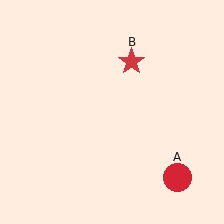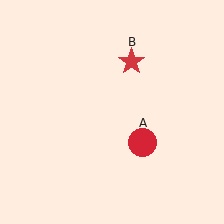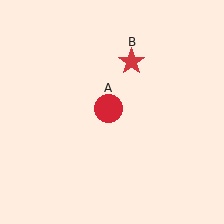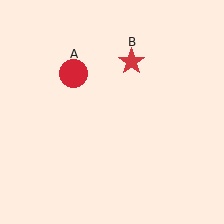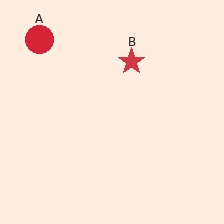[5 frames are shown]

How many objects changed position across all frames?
1 object changed position: red circle (object A).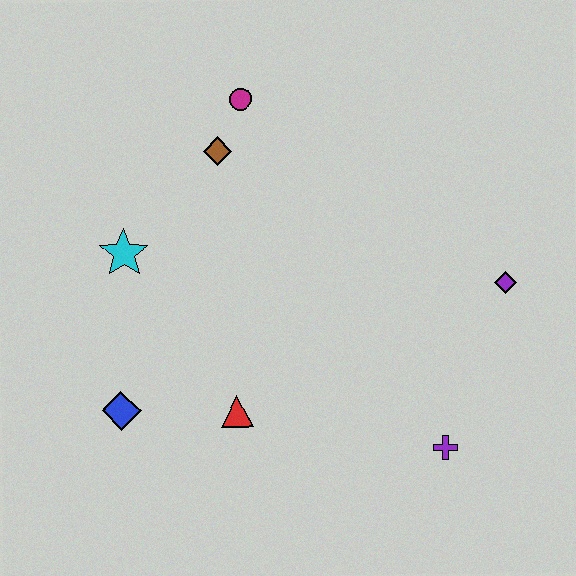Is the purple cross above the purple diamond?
No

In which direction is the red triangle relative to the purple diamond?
The red triangle is to the left of the purple diamond.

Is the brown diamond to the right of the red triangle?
No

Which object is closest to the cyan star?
The brown diamond is closest to the cyan star.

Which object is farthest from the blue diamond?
The purple diamond is farthest from the blue diamond.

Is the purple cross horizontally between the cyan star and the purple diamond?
Yes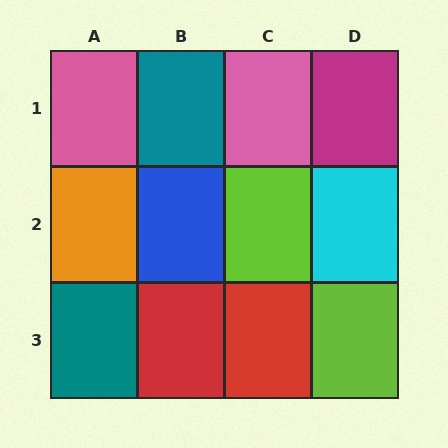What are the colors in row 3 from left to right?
Teal, red, red, lime.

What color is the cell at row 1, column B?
Teal.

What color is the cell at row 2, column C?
Lime.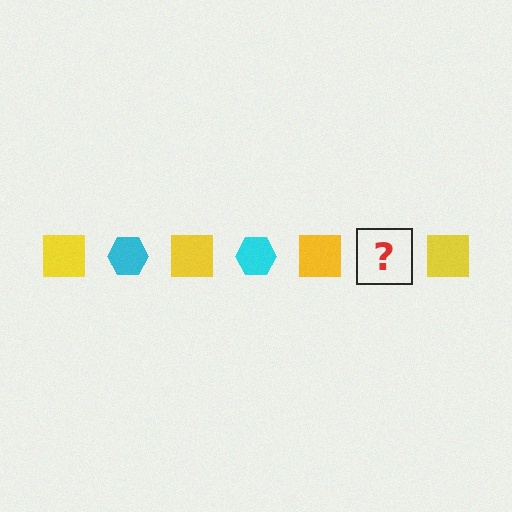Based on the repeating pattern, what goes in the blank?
The blank should be a cyan hexagon.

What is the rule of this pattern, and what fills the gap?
The rule is that the pattern alternates between yellow square and cyan hexagon. The gap should be filled with a cyan hexagon.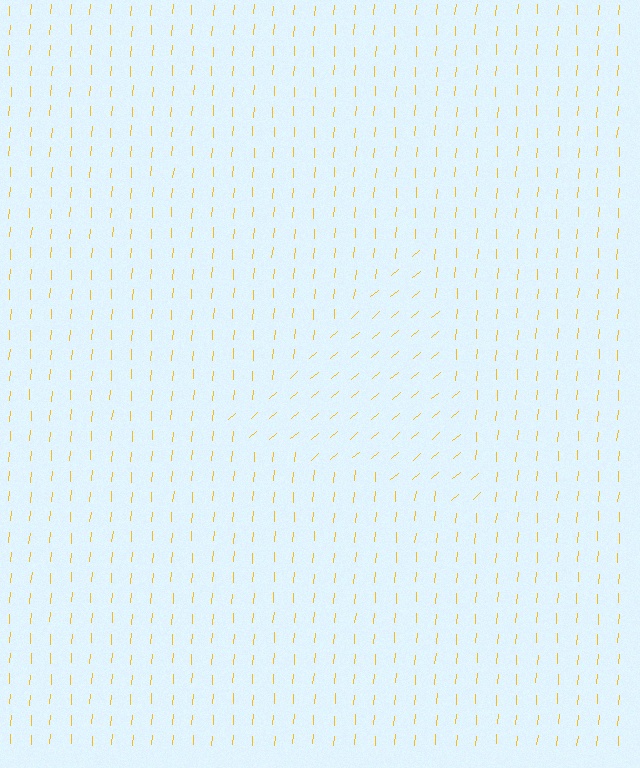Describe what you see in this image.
The image is filled with small yellow line segments. A triangle region in the image has lines oriented differently from the surrounding lines, creating a visible texture boundary.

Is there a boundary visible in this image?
Yes, there is a texture boundary formed by a change in line orientation.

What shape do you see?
I see a triangle.